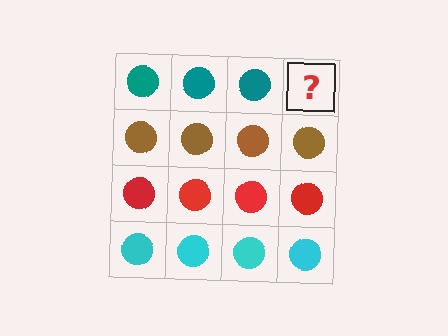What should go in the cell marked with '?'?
The missing cell should contain a teal circle.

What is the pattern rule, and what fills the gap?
The rule is that each row has a consistent color. The gap should be filled with a teal circle.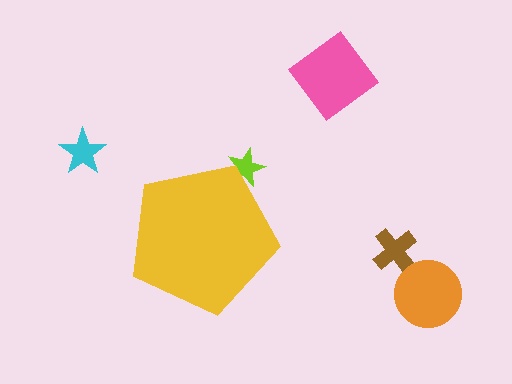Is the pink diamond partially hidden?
No, the pink diamond is fully visible.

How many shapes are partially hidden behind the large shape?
1 shape is partially hidden.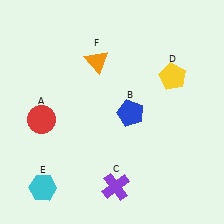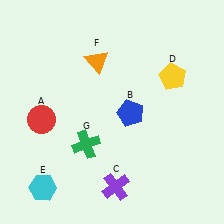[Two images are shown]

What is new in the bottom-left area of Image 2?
A green cross (G) was added in the bottom-left area of Image 2.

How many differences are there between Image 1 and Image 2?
There is 1 difference between the two images.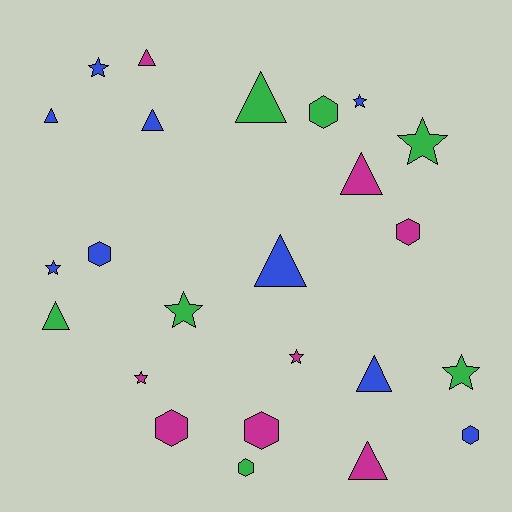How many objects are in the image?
There are 24 objects.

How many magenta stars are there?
There are 2 magenta stars.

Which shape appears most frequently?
Triangle, with 9 objects.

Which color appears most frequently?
Blue, with 9 objects.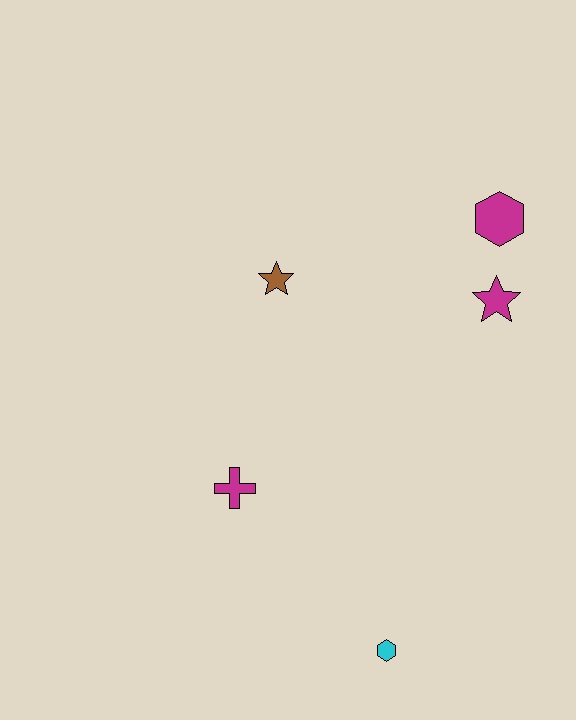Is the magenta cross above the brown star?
No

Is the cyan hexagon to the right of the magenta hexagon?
No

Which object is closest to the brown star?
The magenta cross is closest to the brown star.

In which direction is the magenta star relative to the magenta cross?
The magenta star is to the right of the magenta cross.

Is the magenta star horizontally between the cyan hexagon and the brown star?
No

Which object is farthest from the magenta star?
The cyan hexagon is farthest from the magenta star.